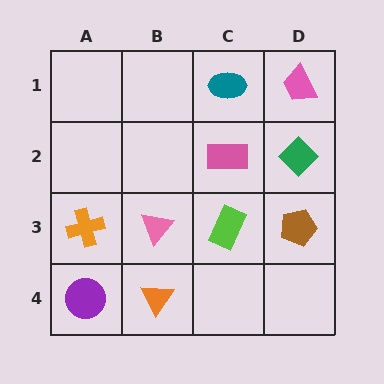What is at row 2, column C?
A pink rectangle.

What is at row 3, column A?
An orange cross.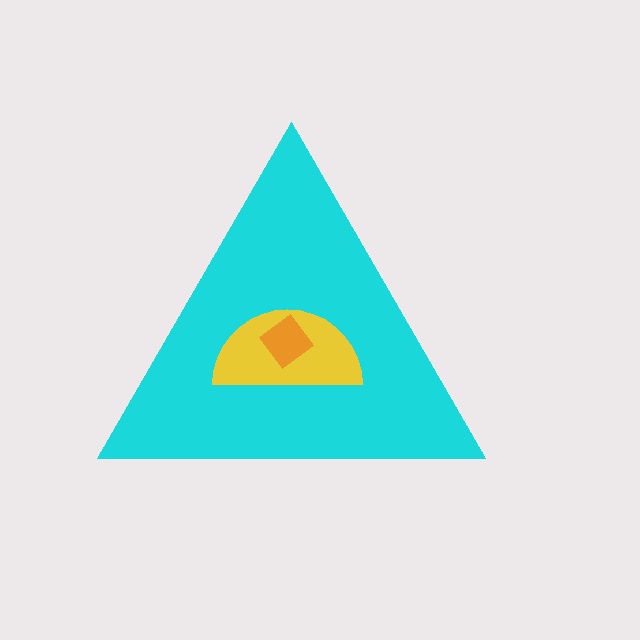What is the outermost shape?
The cyan triangle.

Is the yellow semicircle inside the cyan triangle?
Yes.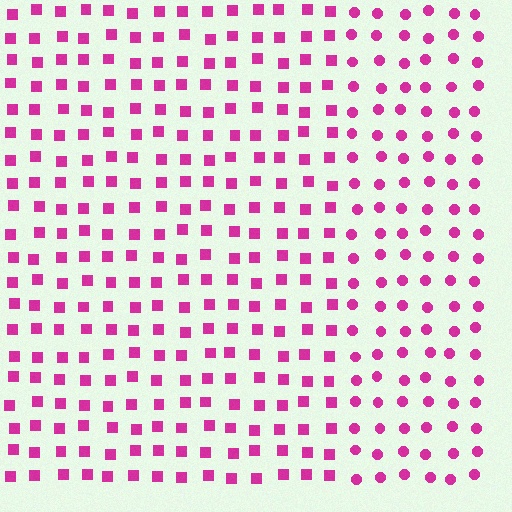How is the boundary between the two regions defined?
The boundary is defined by a change in element shape: squares inside vs. circles outside. All elements share the same color and spacing.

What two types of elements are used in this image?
The image uses squares inside the rectangle region and circles outside it.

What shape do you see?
I see a rectangle.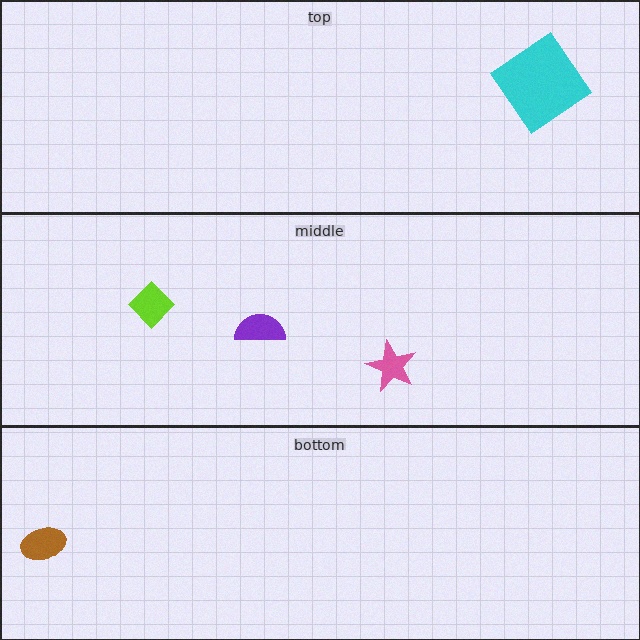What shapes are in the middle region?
The pink star, the purple semicircle, the lime diamond.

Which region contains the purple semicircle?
The middle region.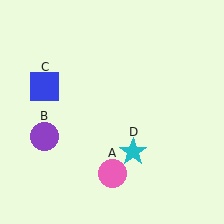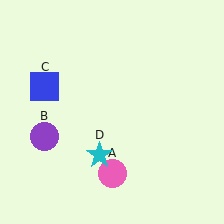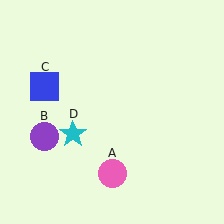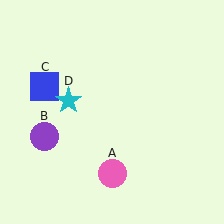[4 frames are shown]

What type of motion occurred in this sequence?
The cyan star (object D) rotated clockwise around the center of the scene.